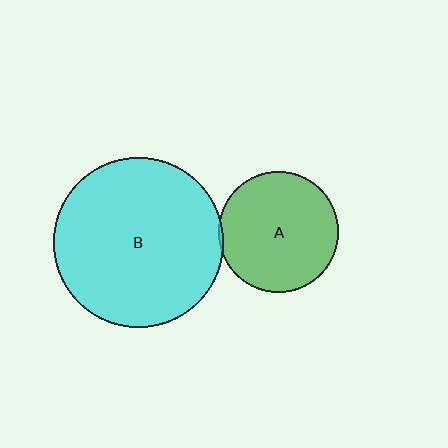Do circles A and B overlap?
Yes.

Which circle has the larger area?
Circle B (cyan).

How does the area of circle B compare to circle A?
Approximately 2.0 times.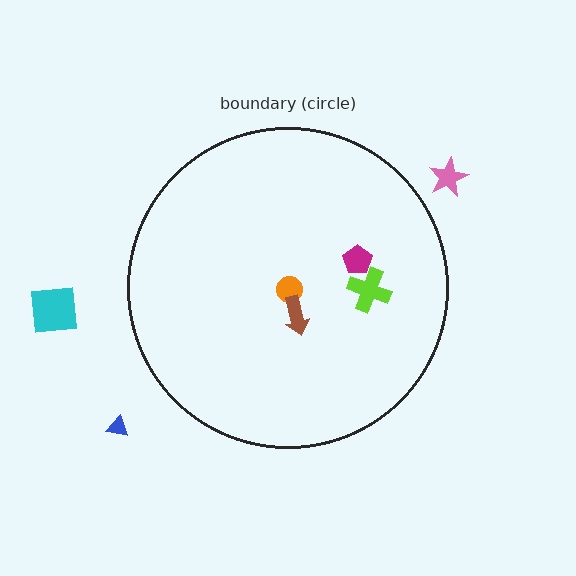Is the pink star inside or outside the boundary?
Outside.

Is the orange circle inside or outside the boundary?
Inside.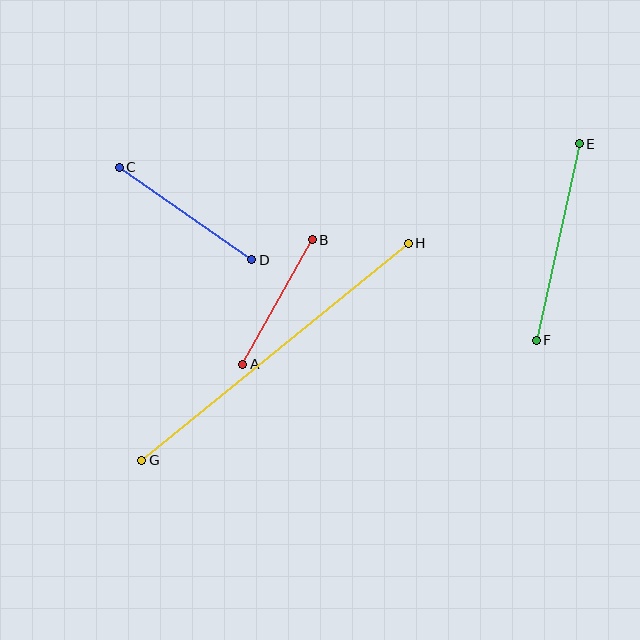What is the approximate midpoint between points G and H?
The midpoint is at approximately (275, 352) pixels.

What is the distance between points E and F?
The distance is approximately 201 pixels.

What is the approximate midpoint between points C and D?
The midpoint is at approximately (186, 213) pixels.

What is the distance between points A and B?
The distance is approximately 142 pixels.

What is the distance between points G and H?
The distance is approximately 344 pixels.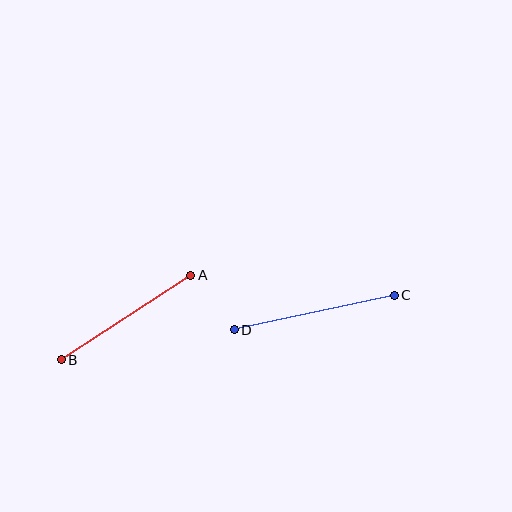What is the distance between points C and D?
The distance is approximately 164 pixels.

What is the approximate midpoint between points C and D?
The midpoint is at approximately (314, 313) pixels.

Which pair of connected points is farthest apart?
Points C and D are farthest apart.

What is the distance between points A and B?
The distance is approximately 154 pixels.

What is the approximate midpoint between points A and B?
The midpoint is at approximately (126, 318) pixels.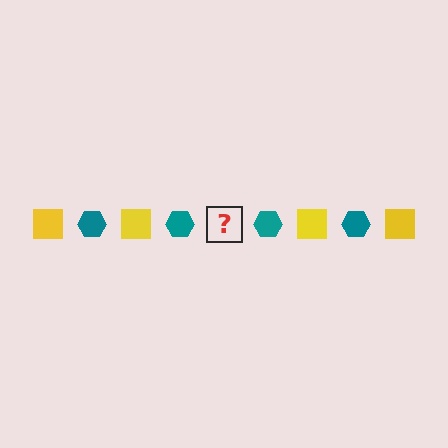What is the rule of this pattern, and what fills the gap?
The rule is that the pattern alternates between yellow square and teal hexagon. The gap should be filled with a yellow square.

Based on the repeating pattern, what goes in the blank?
The blank should be a yellow square.